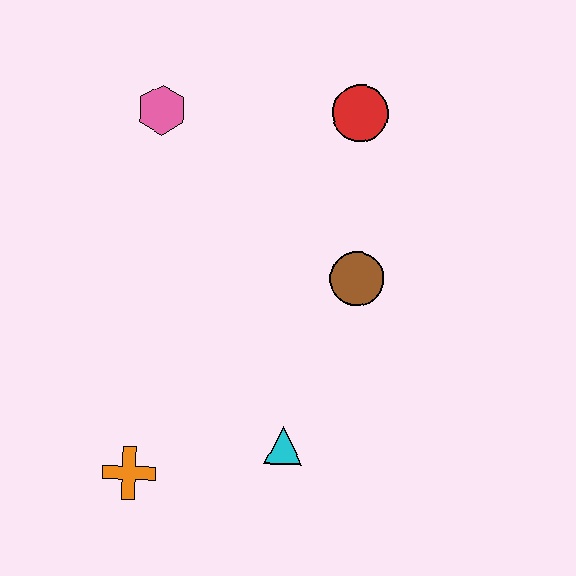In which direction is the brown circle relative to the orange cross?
The brown circle is to the right of the orange cross.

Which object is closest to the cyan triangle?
The orange cross is closest to the cyan triangle.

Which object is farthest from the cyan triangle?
The pink hexagon is farthest from the cyan triangle.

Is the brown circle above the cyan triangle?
Yes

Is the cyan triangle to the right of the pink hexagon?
Yes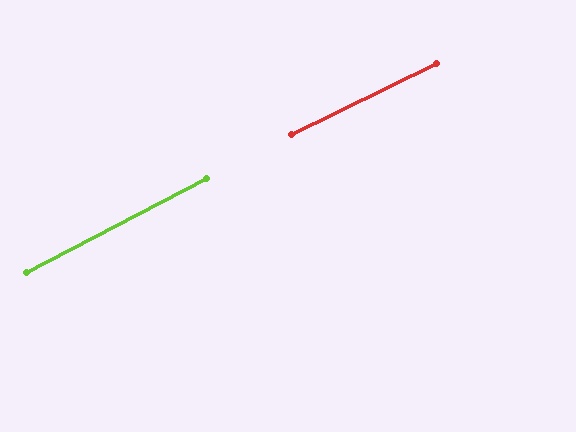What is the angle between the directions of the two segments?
Approximately 2 degrees.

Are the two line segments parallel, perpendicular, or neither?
Parallel — their directions differ by only 1.6°.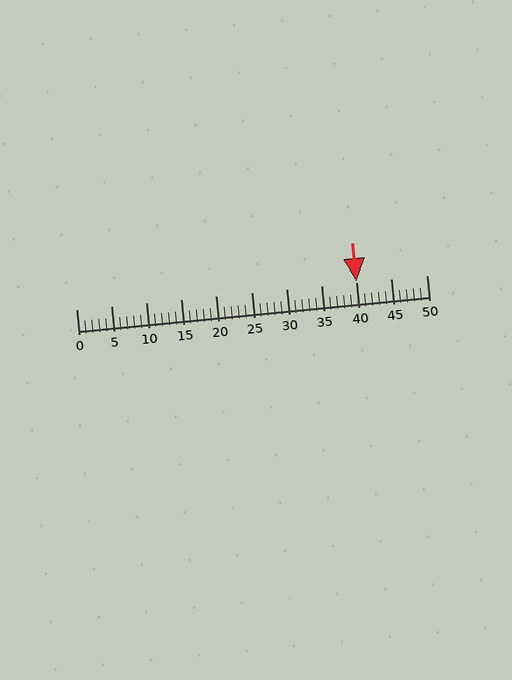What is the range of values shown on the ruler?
The ruler shows values from 0 to 50.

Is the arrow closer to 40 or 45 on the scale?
The arrow is closer to 40.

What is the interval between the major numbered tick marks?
The major tick marks are spaced 5 units apart.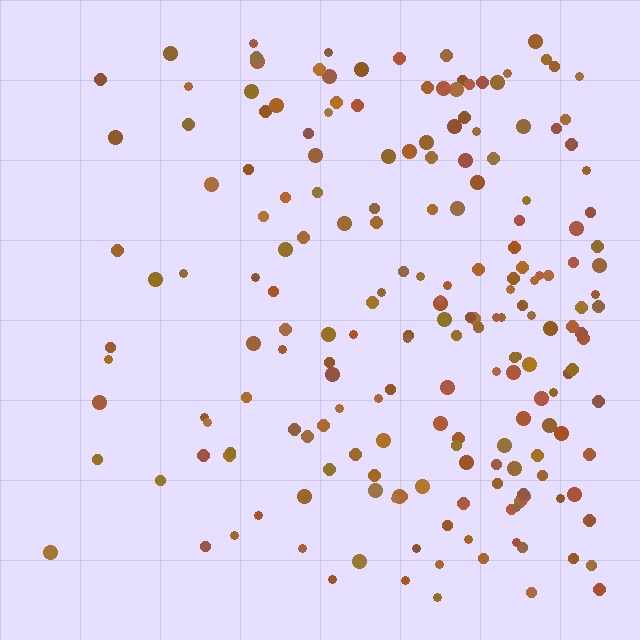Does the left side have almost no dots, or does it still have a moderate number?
Still a moderate number, just noticeably fewer than the right.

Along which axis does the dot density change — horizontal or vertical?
Horizontal.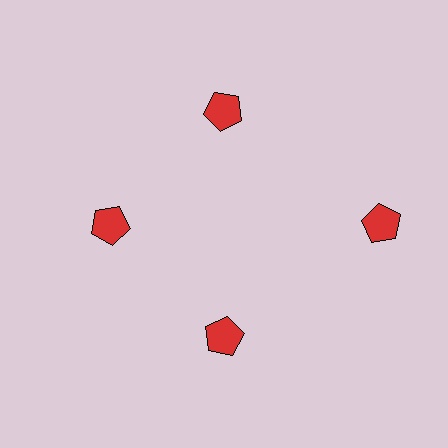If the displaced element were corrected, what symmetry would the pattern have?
It would have 4-fold rotational symmetry — the pattern would map onto itself every 90 degrees.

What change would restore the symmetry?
The symmetry would be restored by moving it inward, back onto the ring so that all 4 pentagons sit at equal angles and equal distance from the center.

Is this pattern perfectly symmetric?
No. The 4 red pentagons are arranged in a ring, but one element near the 3 o'clock position is pushed outward from the center, breaking the 4-fold rotational symmetry.